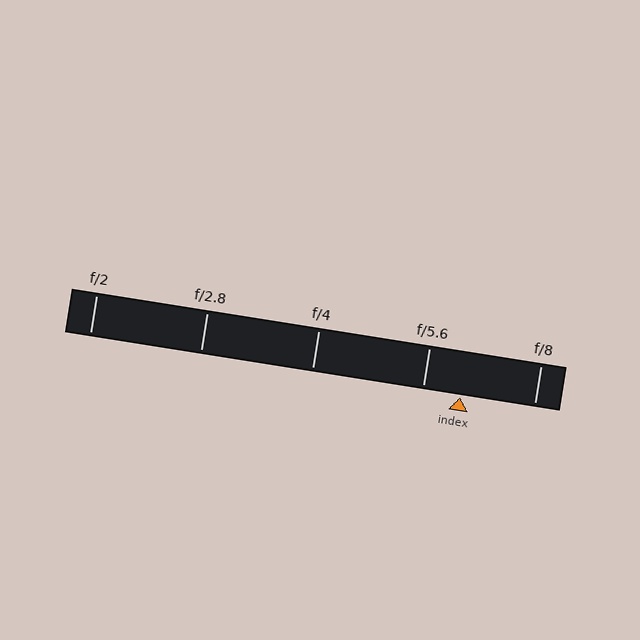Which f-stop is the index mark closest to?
The index mark is closest to f/5.6.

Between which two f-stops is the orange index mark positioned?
The index mark is between f/5.6 and f/8.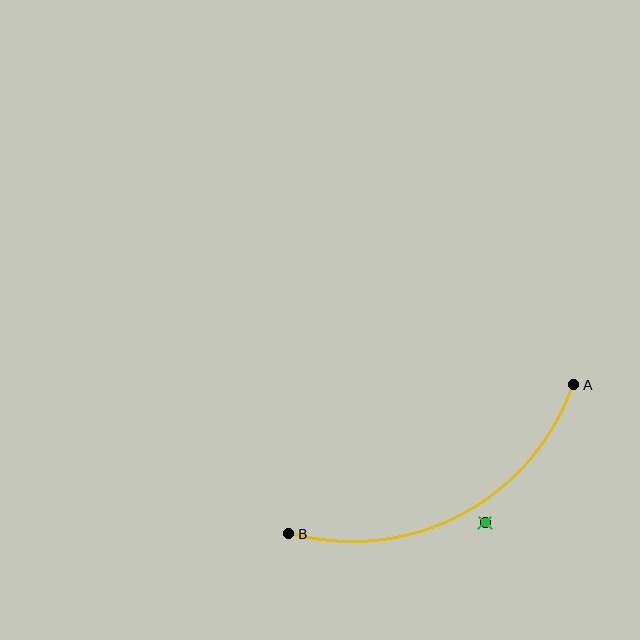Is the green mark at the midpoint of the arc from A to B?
No — the green mark does not lie on the arc at all. It sits slightly outside the curve.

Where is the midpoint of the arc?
The arc midpoint is the point on the curve farthest from the straight line joining A and B. It sits below that line.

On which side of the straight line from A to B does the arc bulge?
The arc bulges below the straight line connecting A and B.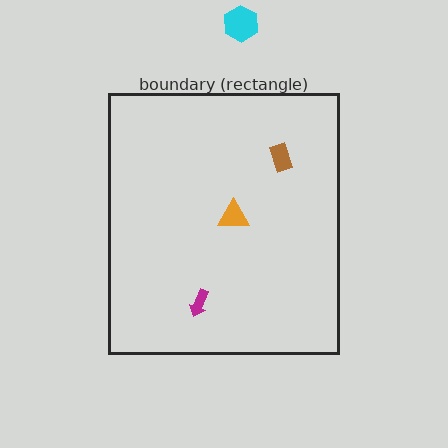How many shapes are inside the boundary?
3 inside, 1 outside.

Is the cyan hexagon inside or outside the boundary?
Outside.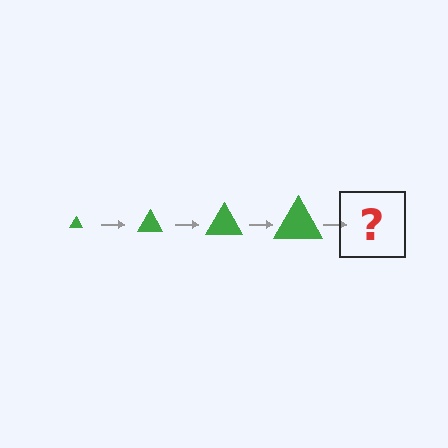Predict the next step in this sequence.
The next step is a green triangle, larger than the previous one.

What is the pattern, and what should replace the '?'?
The pattern is that the triangle gets progressively larger each step. The '?' should be a green triangle, larger than the previous one.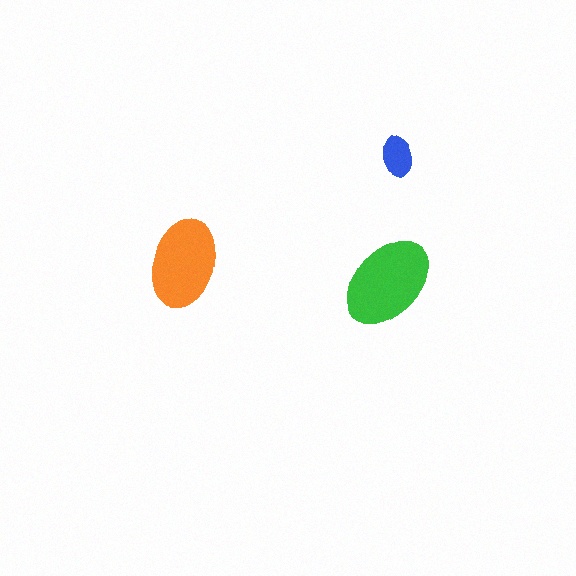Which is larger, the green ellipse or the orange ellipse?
The green one.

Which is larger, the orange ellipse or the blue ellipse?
The orange one.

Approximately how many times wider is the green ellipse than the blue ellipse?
About 2.5 times wider.